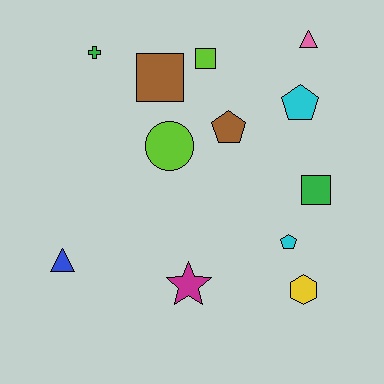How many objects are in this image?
There are 12 objects.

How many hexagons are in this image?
There is 1 hexagon.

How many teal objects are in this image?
There are no teal objects.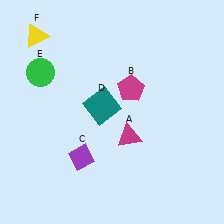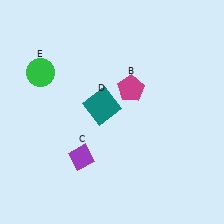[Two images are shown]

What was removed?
The magenta triangle (A), the yellow triangle (F) were removed in Image 2.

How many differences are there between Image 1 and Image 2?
There are 2 differences between the two images.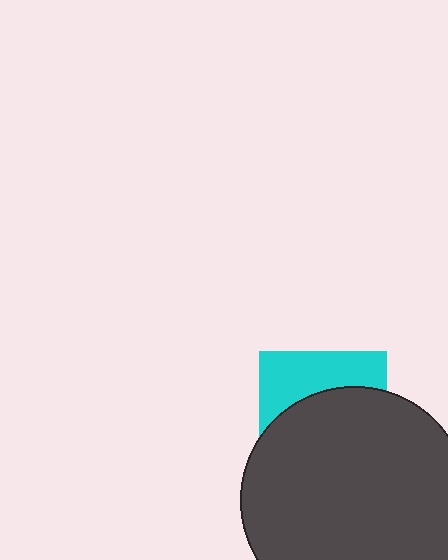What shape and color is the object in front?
The object in front is a dark gray circle.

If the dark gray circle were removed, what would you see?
You would see the complete cyan square.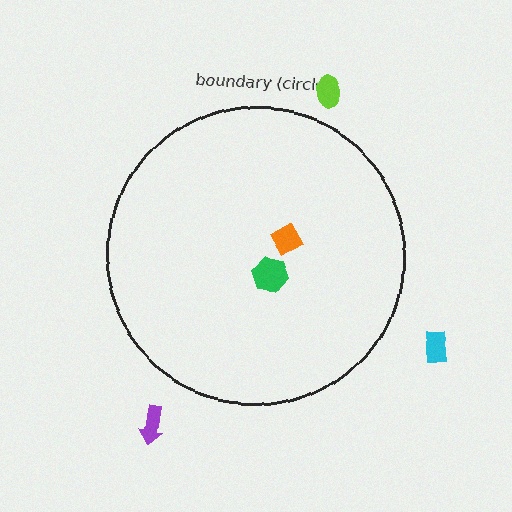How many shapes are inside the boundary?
2 inside, 3 outside.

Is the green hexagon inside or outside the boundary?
Inside.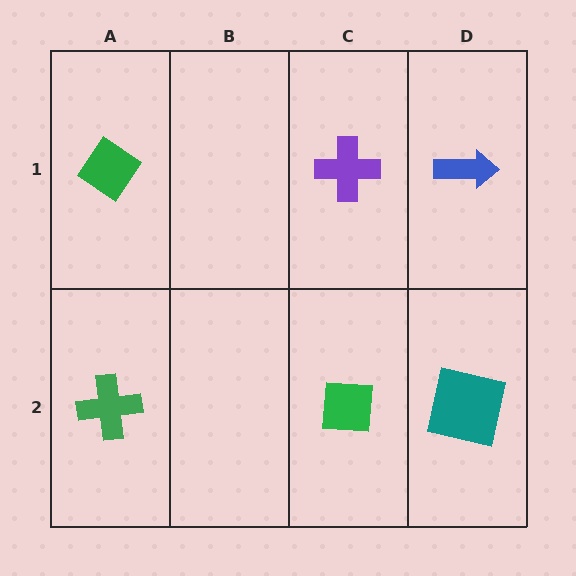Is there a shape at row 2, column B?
No, that cell is empty.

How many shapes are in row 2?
3 shapes.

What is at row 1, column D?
A blue arrow.